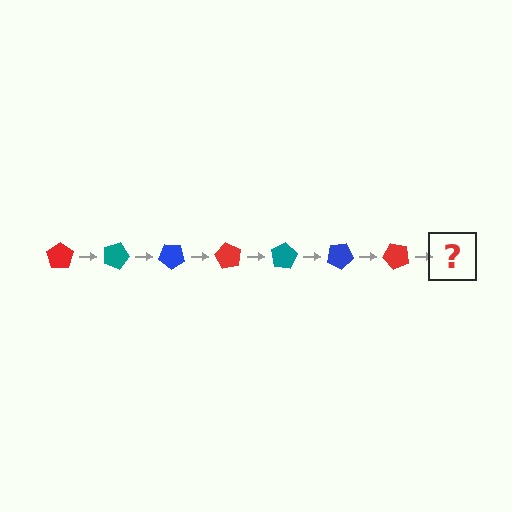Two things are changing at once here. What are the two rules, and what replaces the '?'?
The two rules are that it rotates 20 degrees each step and the color cycles through red, teal, and blue. The '?' should be a teal pentagon, rotated 140 degrees from the start.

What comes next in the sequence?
The next element should be a teal pentagon, rotated 140 degrees from the start.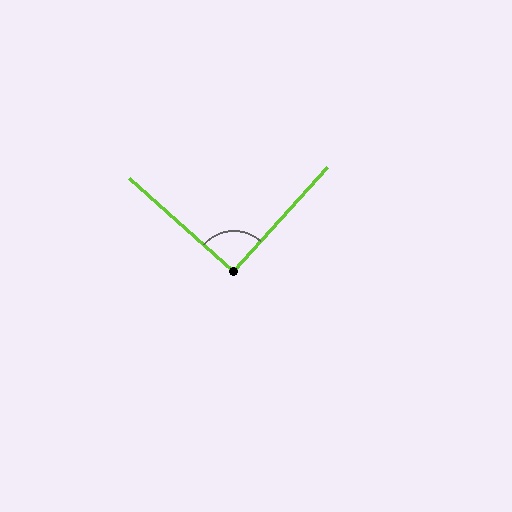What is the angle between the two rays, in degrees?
Approximately 90 degrees.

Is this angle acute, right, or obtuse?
It is approximately a right angle.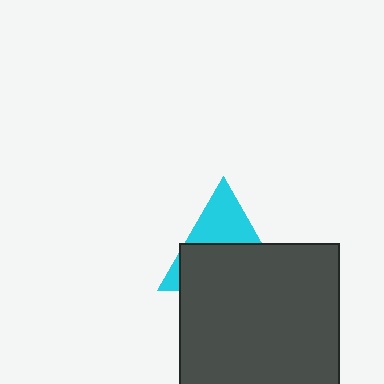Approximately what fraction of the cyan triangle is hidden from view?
Roughly 60% of the cyan triangle is hidden behind the dark gray rectangle.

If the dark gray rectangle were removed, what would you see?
You would see the complete cyan triangle.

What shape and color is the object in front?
The object in front is a dark gray rectangle.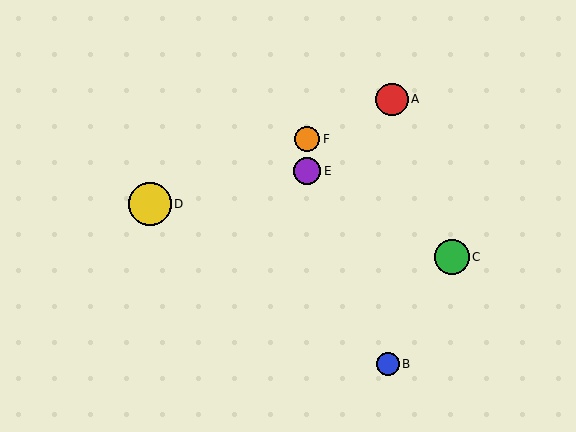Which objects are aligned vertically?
Objects E, F are aligned vertically.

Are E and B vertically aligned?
No, E is at x≈307 and B is at x≈388.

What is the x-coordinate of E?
Object E is at x≈307.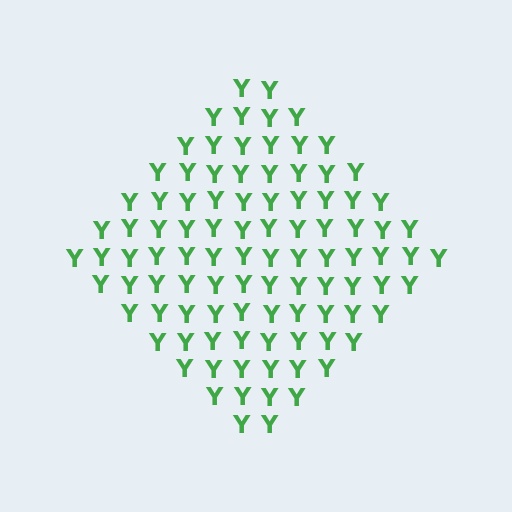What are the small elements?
The small elements are letter Y's.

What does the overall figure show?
The overall figure shows a diamond.